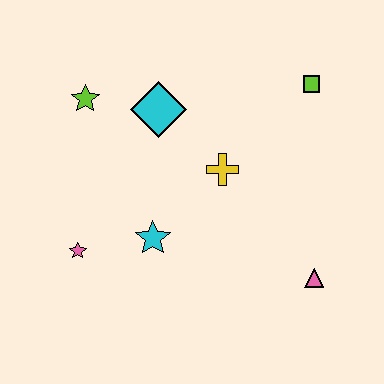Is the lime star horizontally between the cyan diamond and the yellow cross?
No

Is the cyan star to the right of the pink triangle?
No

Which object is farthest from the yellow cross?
The pink star is farthest from the yellow cross.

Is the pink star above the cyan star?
No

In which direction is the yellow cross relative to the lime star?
The yellow cross is to the right of the lime star.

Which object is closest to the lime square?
The yellow cross is closest to the lime square.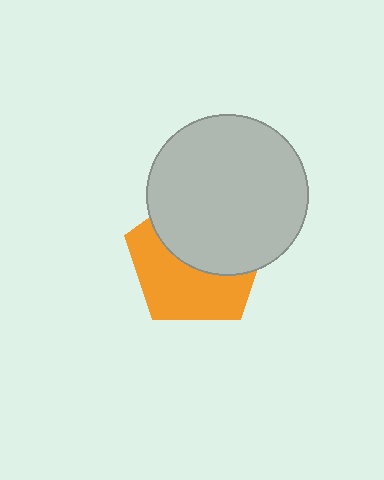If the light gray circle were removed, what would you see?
You would see the complete orange pentagon.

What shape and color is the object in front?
The object in front is a light gray circle.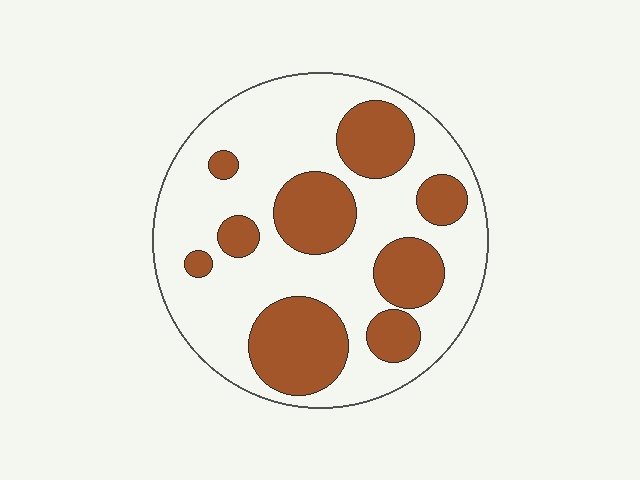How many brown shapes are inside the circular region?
9.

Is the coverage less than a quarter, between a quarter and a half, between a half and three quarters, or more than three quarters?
Between a quarter and a half.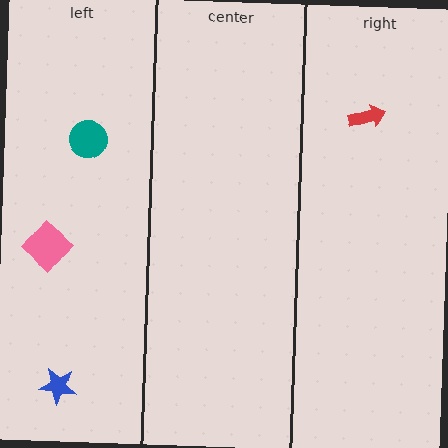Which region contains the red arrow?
The right region.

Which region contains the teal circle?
The left region.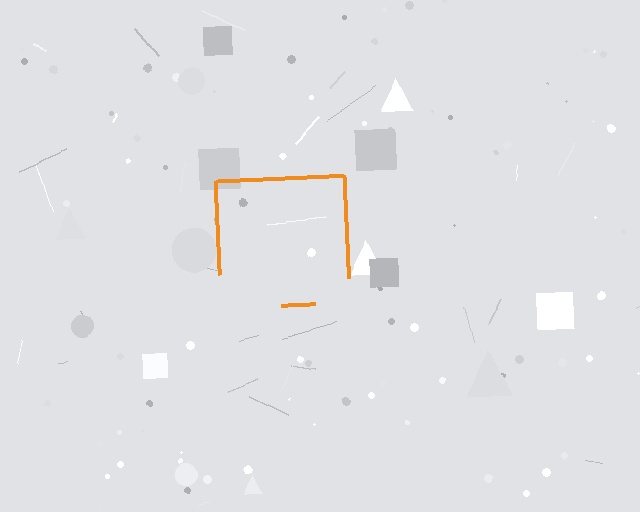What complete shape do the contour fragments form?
The contour fragments form a square.